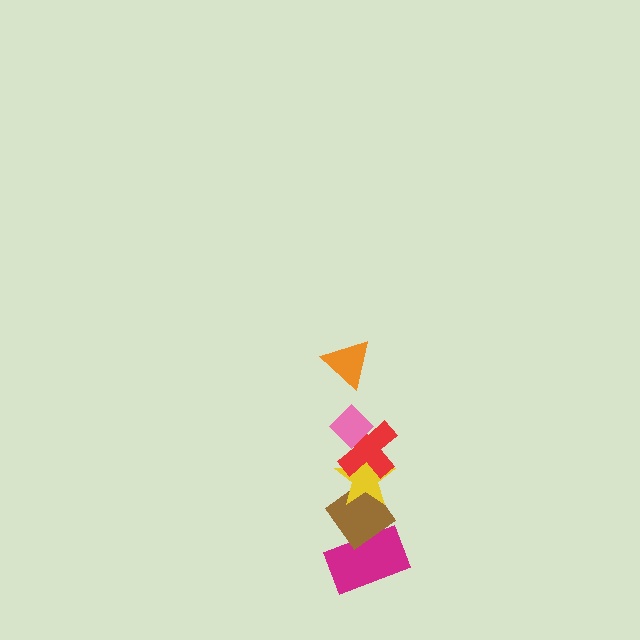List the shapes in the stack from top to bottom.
From top to bottom: the orange triangle, the pink diamond, the red cross, the yellow star, the brown diamond, the magenta rectangle.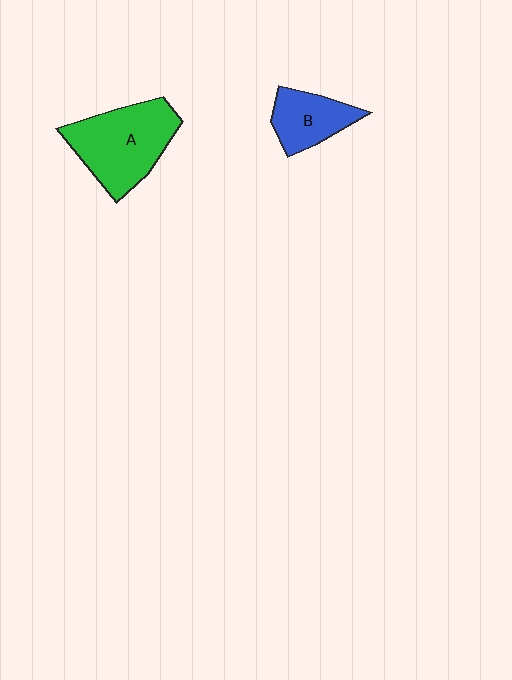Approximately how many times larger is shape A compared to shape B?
Approximately 1.8 times.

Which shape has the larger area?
Shape A (green).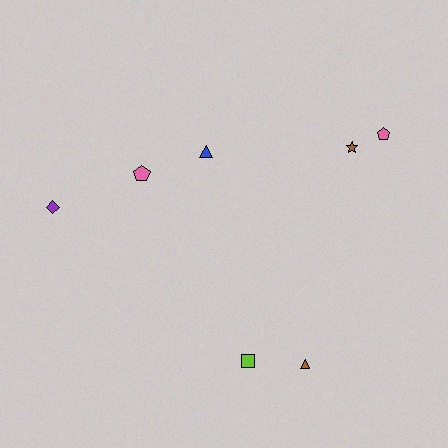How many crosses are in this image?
There are no crosses.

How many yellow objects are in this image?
There are no yellow objects.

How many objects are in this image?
There are 7 objects.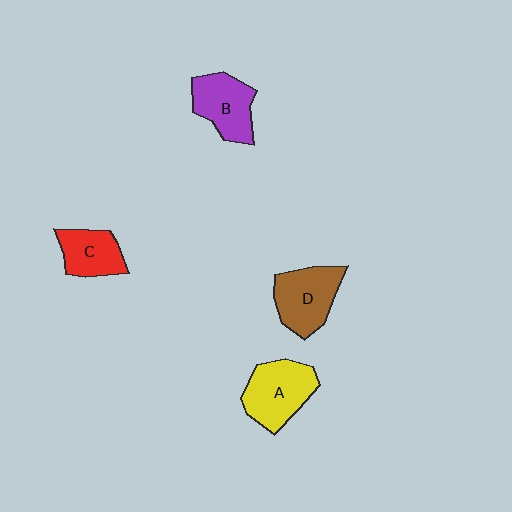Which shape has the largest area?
Shape A (yellow).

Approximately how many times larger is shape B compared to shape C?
Approximately 1.2 times.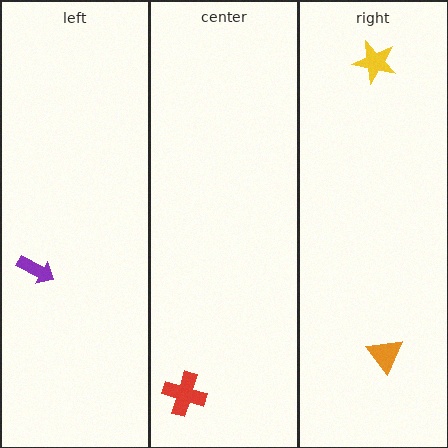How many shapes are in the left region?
1.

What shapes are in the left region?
The purple arrow.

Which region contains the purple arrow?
The left region.